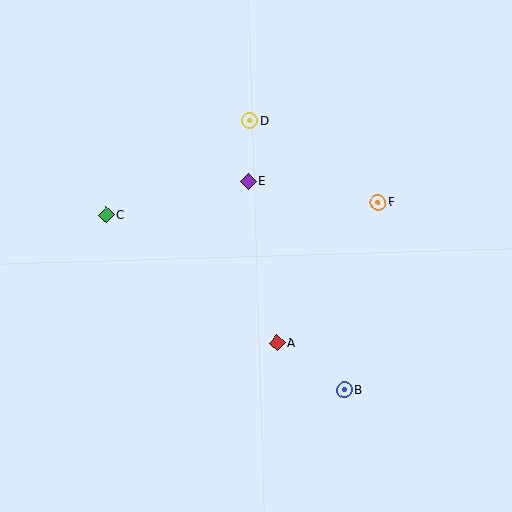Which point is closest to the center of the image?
Point E at (248, 182) is closest to the center.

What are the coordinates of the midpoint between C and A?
The midpoint between C and A is at (191, 279).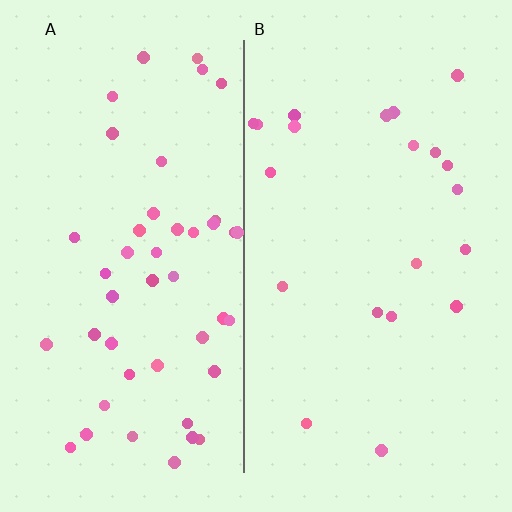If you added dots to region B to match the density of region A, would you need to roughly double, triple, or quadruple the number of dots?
Approximately double.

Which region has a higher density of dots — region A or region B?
A (the left).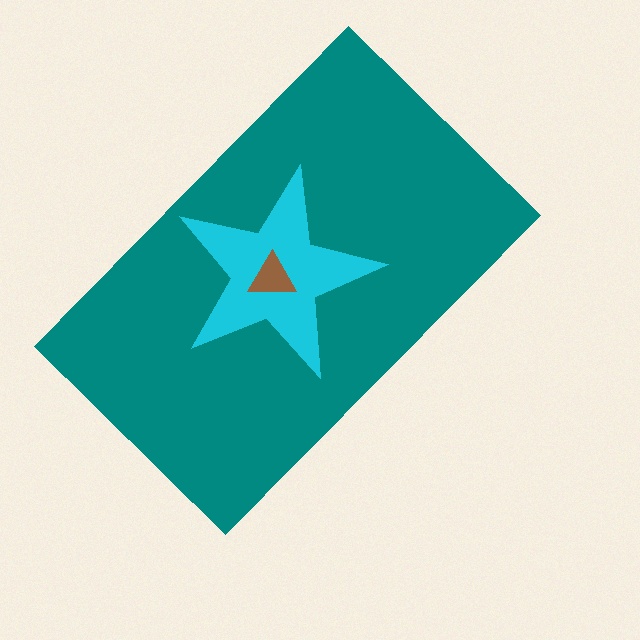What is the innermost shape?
The brown triangle.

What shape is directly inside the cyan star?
The brown triangle.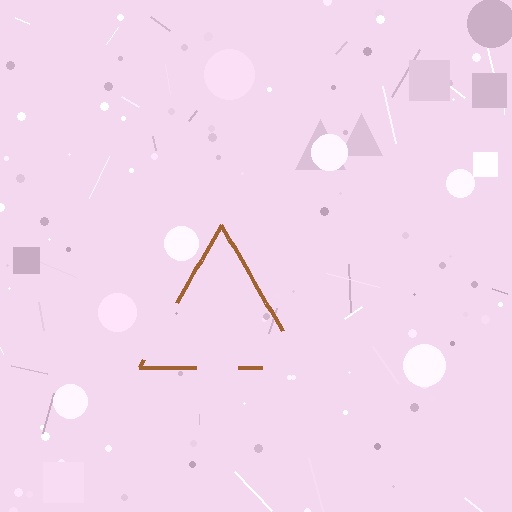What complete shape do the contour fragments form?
The contour fragments form a triangle.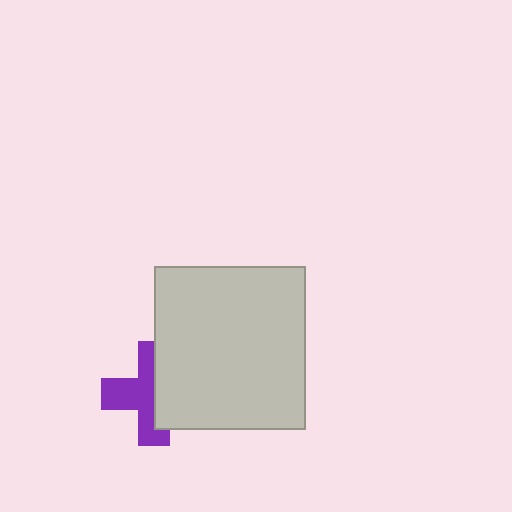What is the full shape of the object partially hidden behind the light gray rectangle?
The partially hidden object is a purple cross.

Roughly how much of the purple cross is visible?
About half of it is visible (roughly 55%).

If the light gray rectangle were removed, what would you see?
You would see the complete purple cross.